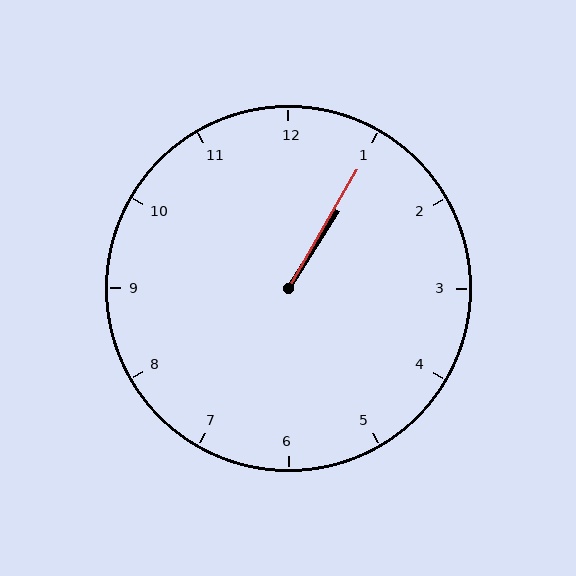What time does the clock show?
1:05.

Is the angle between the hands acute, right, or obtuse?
It is acute.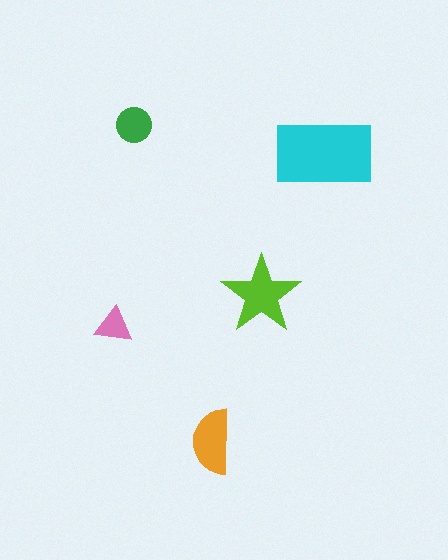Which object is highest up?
The green circle is topmost.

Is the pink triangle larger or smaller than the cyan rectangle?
Smaller.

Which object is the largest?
The cyan rectangle.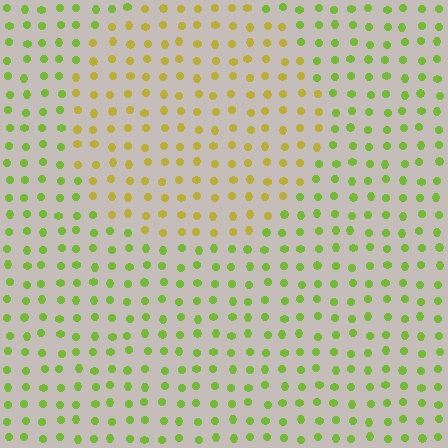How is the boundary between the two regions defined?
The boundary is defined purely by a slight shift in hue (about 38 degrees). Spacing, size, and orientation are identical on both sides.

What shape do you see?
I see a circle.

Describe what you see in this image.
The image is filled with small lime elements in a uniform arrangement. A circle-shaped region is visible where the elements are tinted to a slightly different hue, forming a subtle color boundary.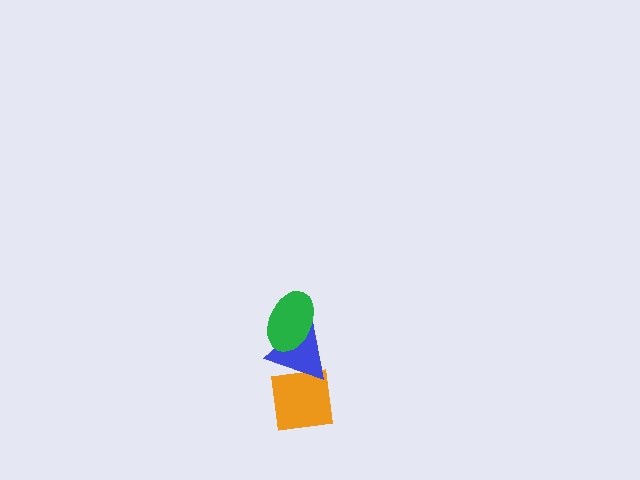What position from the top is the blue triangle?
The blue triangle is 2nd from the top.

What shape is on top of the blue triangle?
The green ellipse is on top of the blue triangle.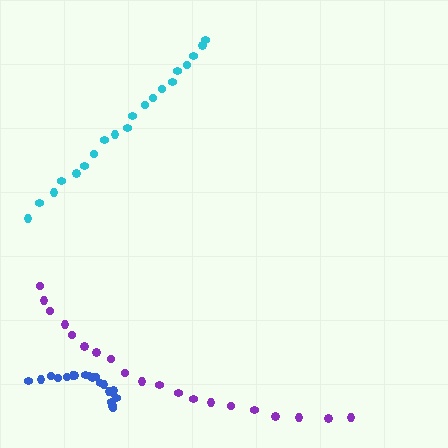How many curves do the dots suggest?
There are 3 distinct paths.